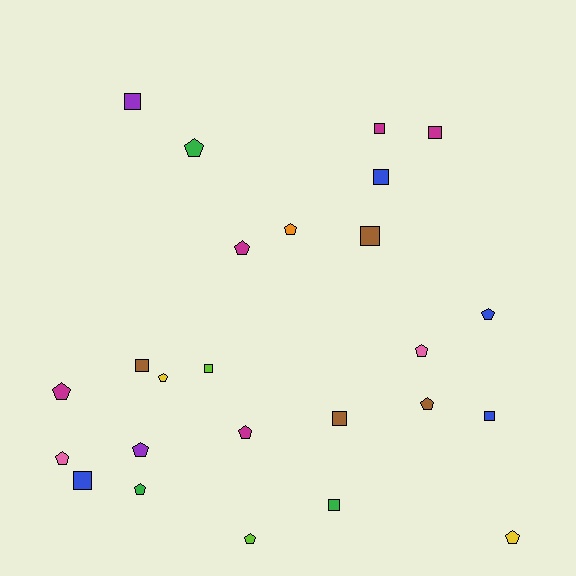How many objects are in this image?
There are 25 objects.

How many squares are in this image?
There are 11 squares.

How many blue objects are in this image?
There are 4 blue objects.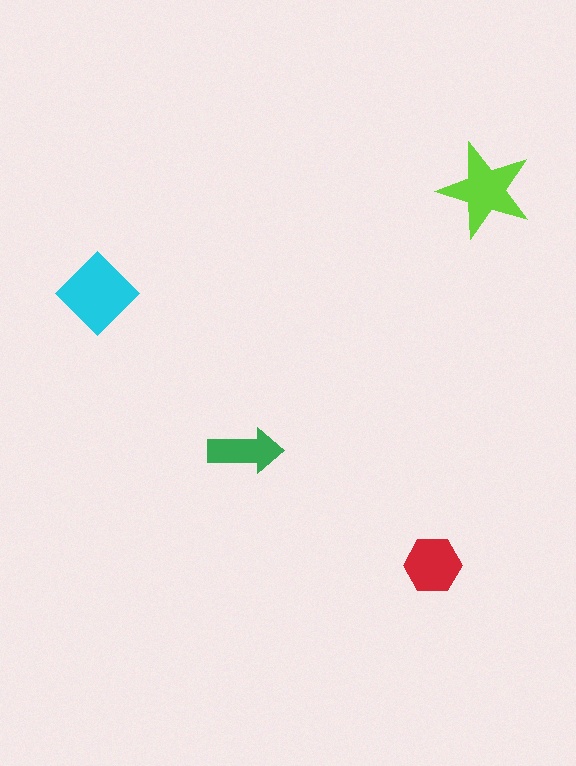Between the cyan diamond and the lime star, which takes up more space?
The cyan diamond.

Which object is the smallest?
The green arrow.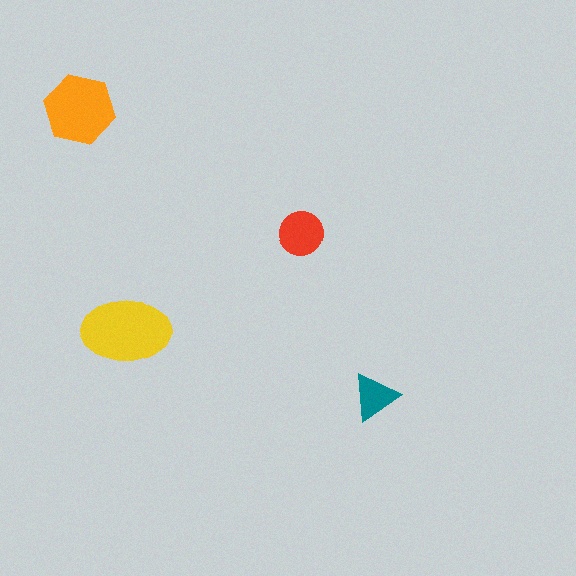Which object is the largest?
The yellow ellipse.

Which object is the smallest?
The teal triangle.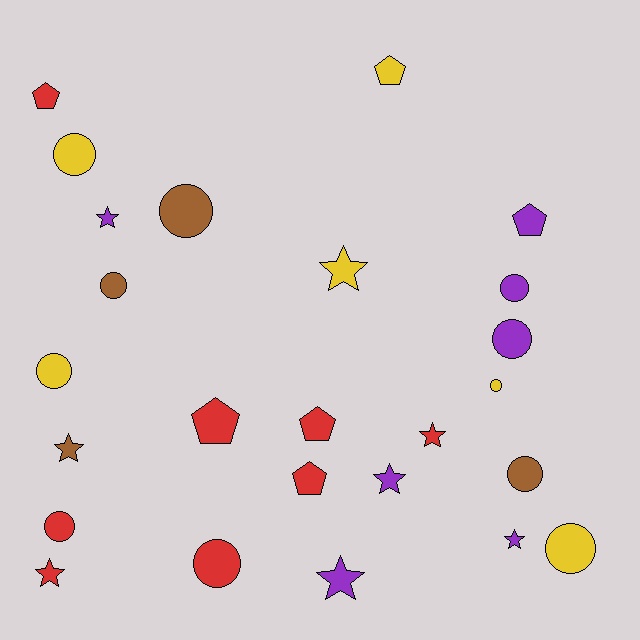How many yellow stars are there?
There is 1 yellow star.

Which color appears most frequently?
Red, with 8 objects.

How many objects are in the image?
There are 25 objects.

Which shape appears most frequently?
Circle, with 11 objects.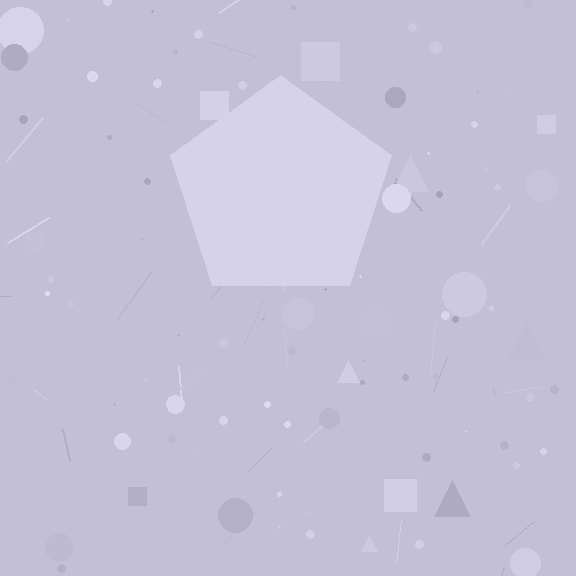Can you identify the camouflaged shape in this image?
The camouflaged shape is a pentagon.